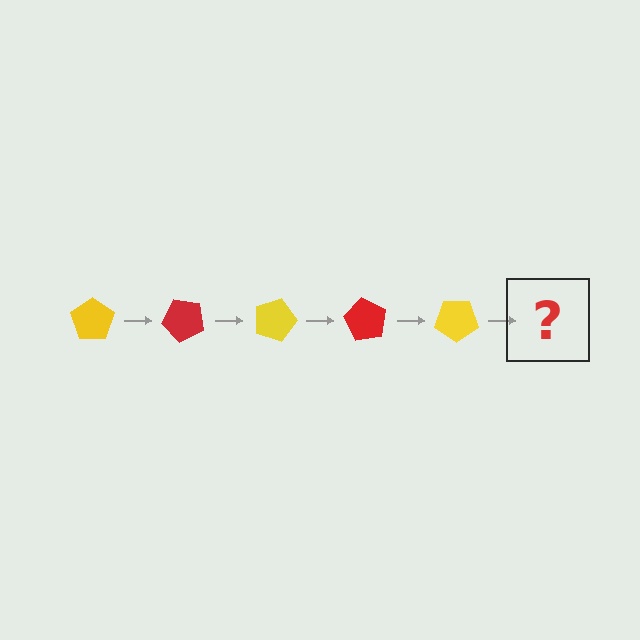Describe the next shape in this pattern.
It should be a red pentagon, rotated 225 degrees from the start.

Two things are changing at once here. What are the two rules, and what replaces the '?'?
The two rules are that it rotates 45 degrees each step and the color cycles through yellow and red. The '?' should be a red pentagon, rotated 225 degrees from the start.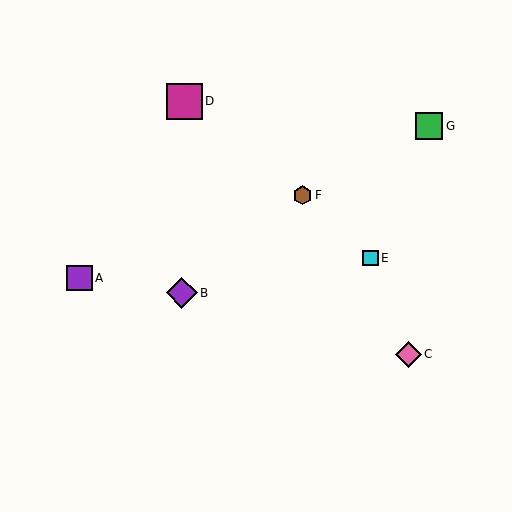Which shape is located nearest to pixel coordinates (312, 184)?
The brown hexagon (labeled F) at (302, 195) is nearest to that location.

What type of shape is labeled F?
Shape F is a brown hexagon.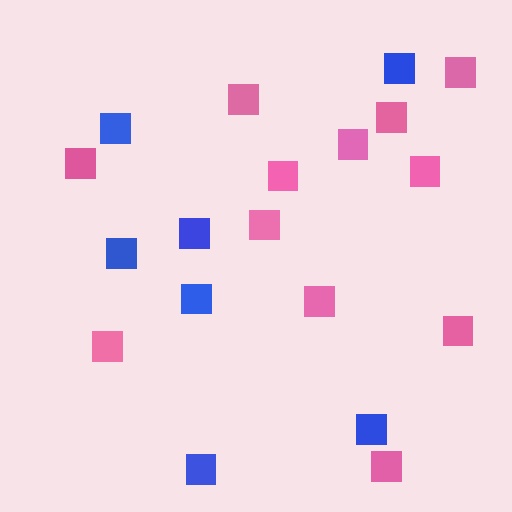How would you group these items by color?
There are 2 groups: one group of pink squares (12) and one group of blue squares (7).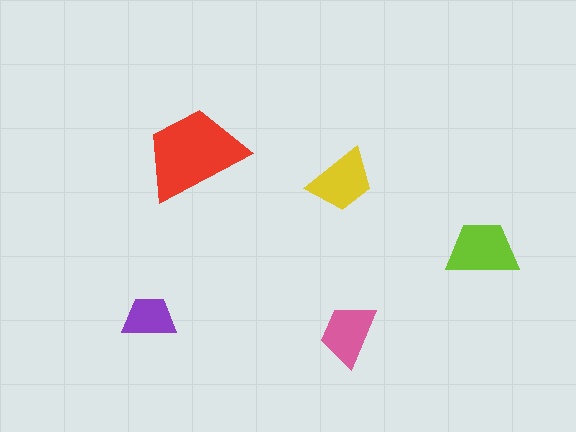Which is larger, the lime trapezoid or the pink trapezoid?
The lime one.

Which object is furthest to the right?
The lime trapezoid is rightmost.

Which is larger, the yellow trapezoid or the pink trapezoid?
The yellow one.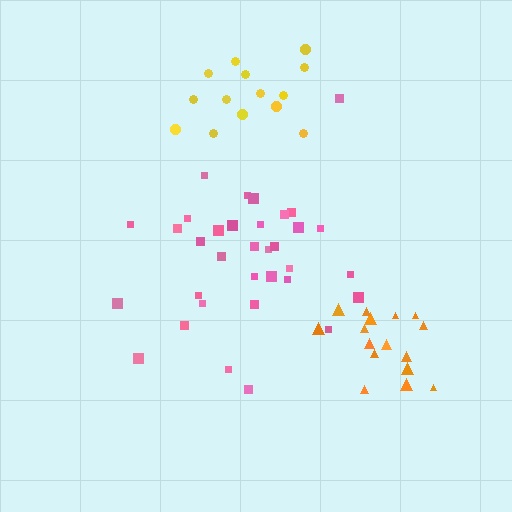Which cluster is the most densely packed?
Orange.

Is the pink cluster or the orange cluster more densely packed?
Orange.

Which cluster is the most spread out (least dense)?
Yellow.